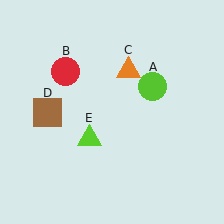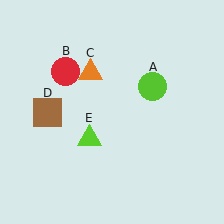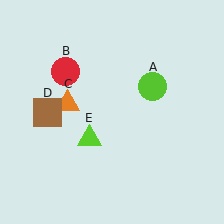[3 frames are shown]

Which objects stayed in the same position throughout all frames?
Lime circle (object A) and red circle (object B) and brown square (object D) and lime triangle (object E) remained stationary.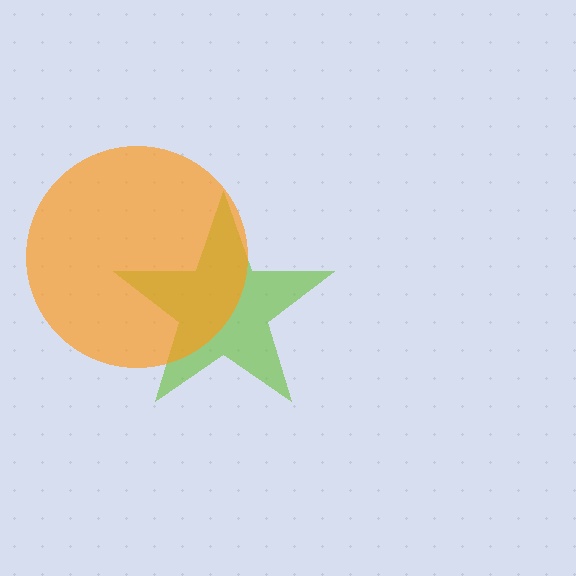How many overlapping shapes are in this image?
There are 2 overlapping shapes in the image.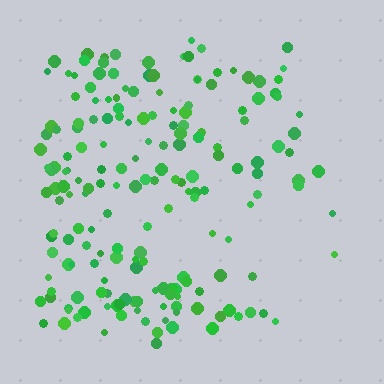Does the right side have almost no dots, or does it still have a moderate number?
Still a moderate number, just noticeably fewer than the left.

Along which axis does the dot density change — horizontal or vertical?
Horizontal.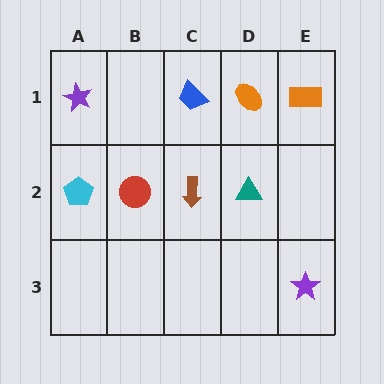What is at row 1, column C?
A blue trapezoid.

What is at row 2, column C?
A brown arrow.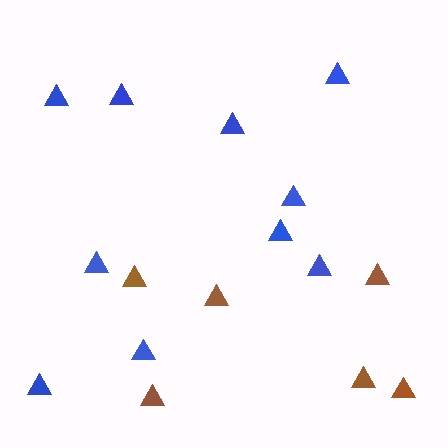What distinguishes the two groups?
There are 2 groups: one group of brown triangles (6) and one group of blue triangles (10).